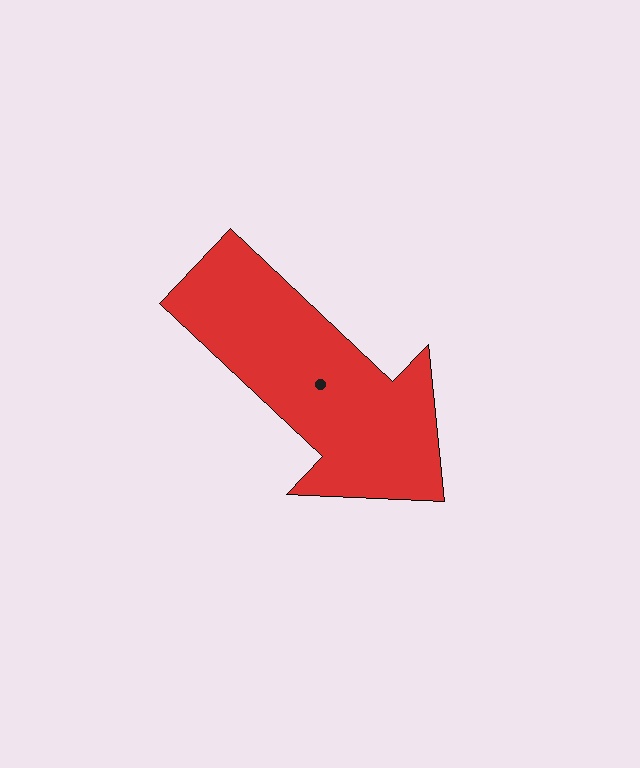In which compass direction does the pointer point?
Southeast.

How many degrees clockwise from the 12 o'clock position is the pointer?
Approximately 133 degrees.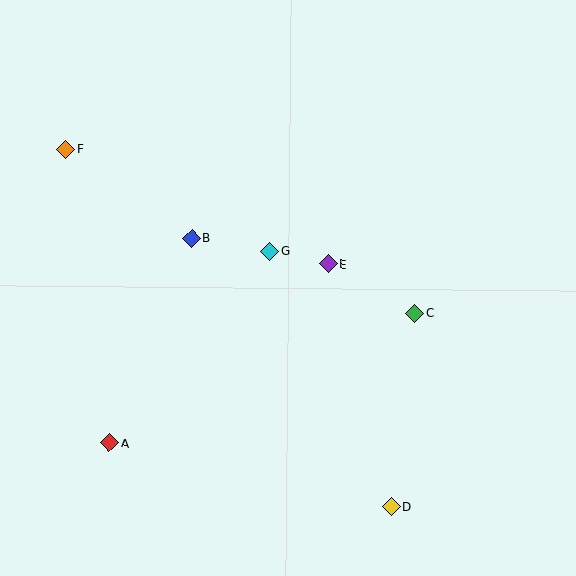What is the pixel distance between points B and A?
The distance between B and A is 221 pixels.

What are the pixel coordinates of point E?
Point E is at (329, 264).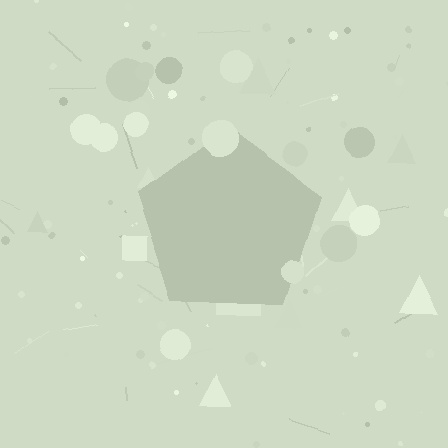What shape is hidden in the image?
A pentagon is hidden in the image.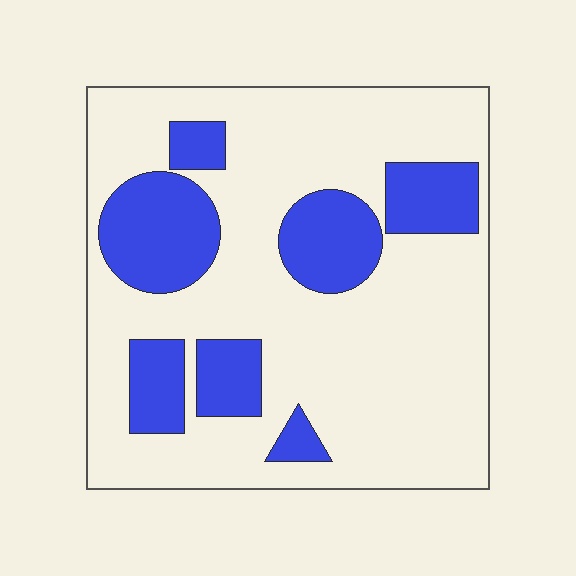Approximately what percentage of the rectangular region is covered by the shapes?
Approximately 25%.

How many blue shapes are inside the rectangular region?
7.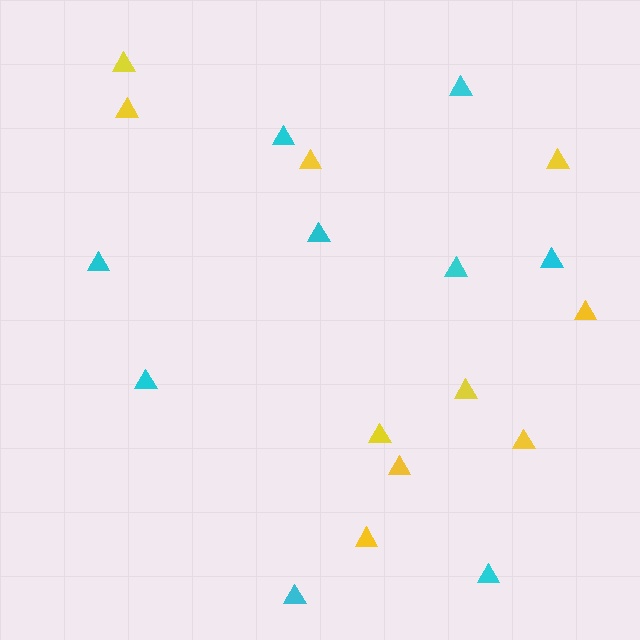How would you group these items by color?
There are 2 groups: one group of yellow triangles (10) and one group of cyan triangles (9).